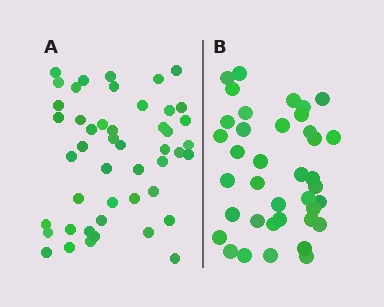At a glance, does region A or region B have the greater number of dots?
Region A (the left region) has more dots.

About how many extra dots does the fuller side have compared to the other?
Region A has roughly 8 or so more dots than region B.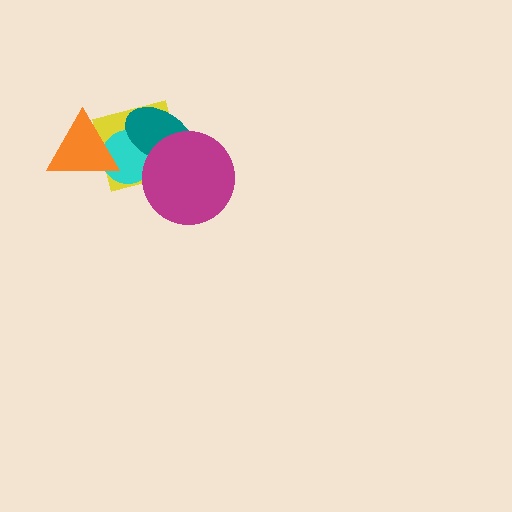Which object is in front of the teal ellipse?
The magenta circle is in front of the teal ellipse.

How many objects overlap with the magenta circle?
3 objects overlap with the magenta circle.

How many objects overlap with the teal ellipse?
3 objects overlap with the teal ellipse.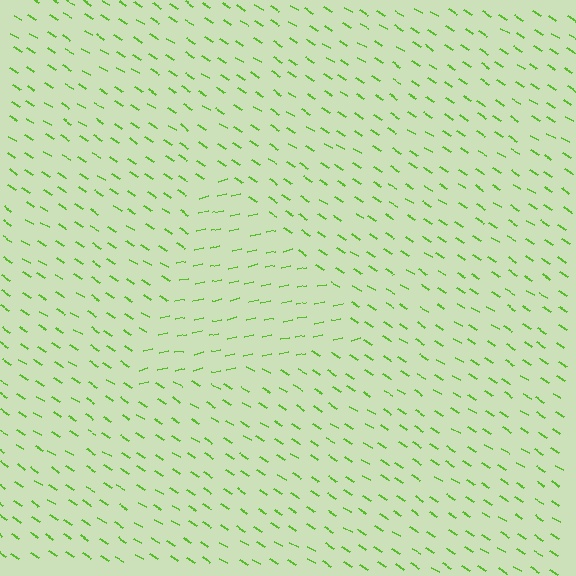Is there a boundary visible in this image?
Yes, there is a texture boundary formed by a change in line orientation.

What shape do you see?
I see a triangle.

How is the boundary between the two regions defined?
The boundary is defined purely by a change in line orientation (approximately 45 degrees difference). All lines are the same color and thickness.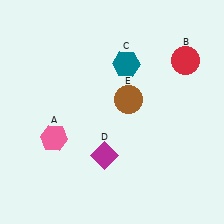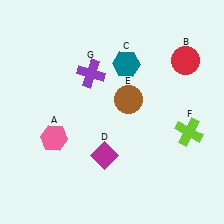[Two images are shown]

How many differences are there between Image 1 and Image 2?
There are 2 differences between the two images.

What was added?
A lime cross (F), a purple cross (G) were added in Image 2.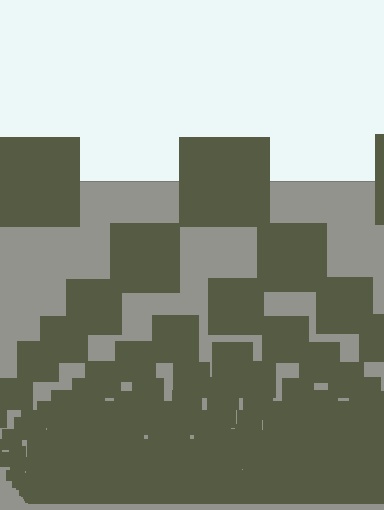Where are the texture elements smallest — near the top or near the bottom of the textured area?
Near the bottom.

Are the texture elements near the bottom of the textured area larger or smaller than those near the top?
Smaller. The gradient is inverted — elements near the bottom are smaller and denser.